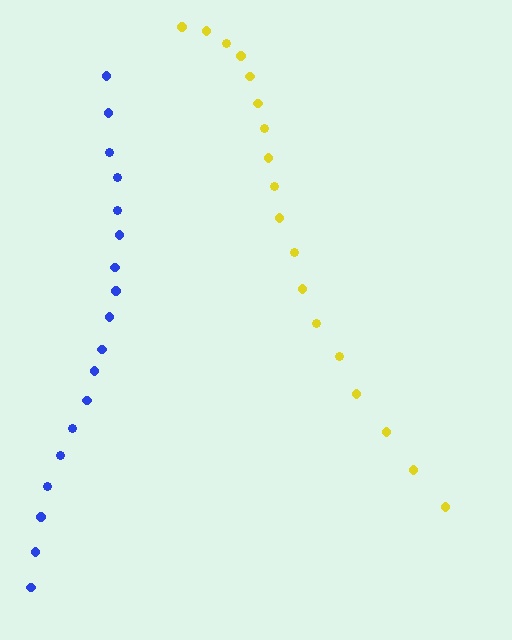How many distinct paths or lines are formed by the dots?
There are 2 distinct paths.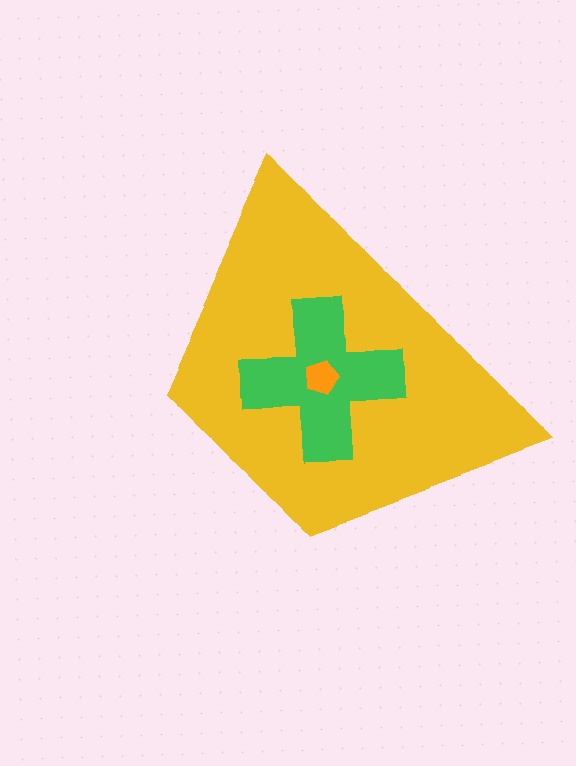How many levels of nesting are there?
3.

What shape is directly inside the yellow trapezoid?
The green cross.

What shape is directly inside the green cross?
The orange pentagon.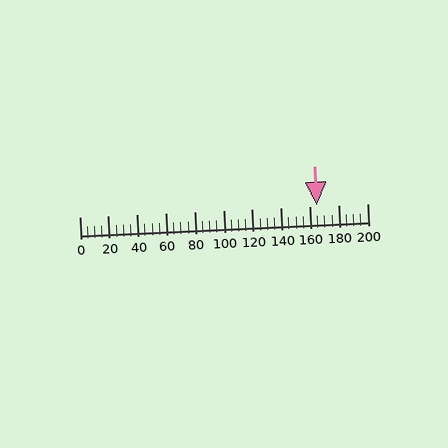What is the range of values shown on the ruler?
The ruler shows values from 0 to 200.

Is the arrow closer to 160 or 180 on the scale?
The arrow is closer to 160.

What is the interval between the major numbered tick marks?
The major tick marks are spaced 20 units apart.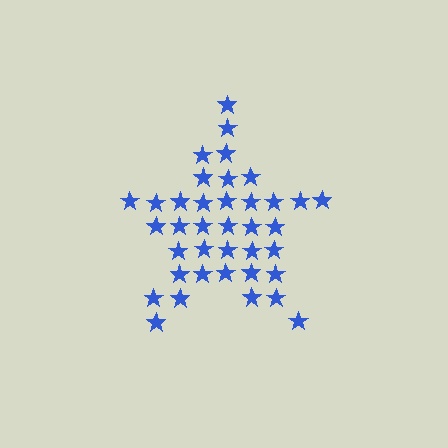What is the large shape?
The large shape is a star.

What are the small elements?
The small elements are stars.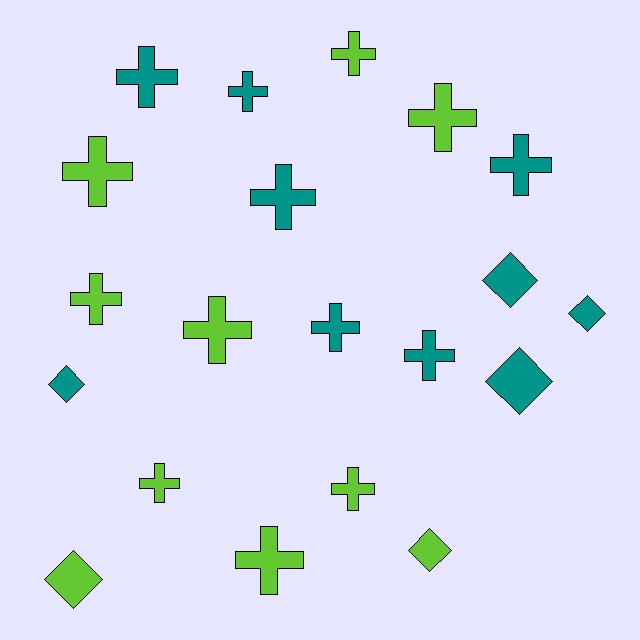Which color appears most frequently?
Teal, with 10 objects.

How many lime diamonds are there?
There are 2 lime diamonds.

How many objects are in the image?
There are 20 objects.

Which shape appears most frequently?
Cross, with 14 objects.